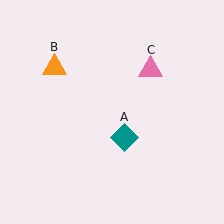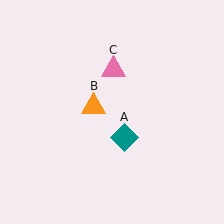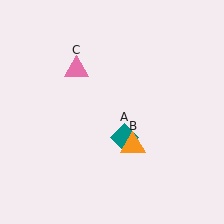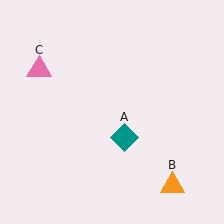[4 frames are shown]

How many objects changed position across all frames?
2 objects changed position: orange triangle (object B), pink triangle (object C).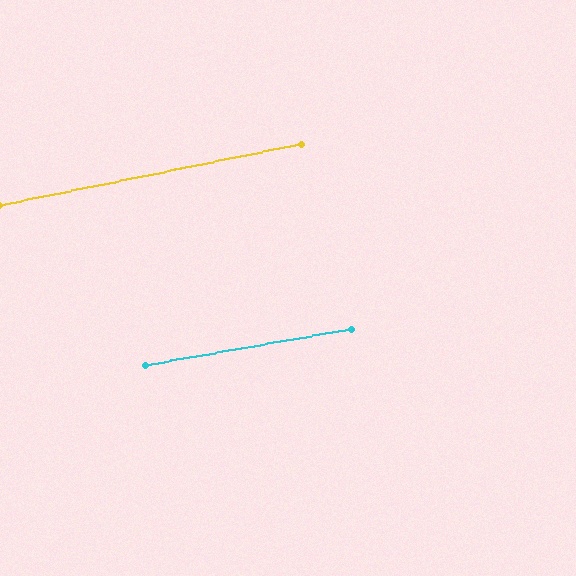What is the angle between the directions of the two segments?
Approximately 1 degree.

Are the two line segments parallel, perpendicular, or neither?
Parallel — their directions differ by only 1.4°.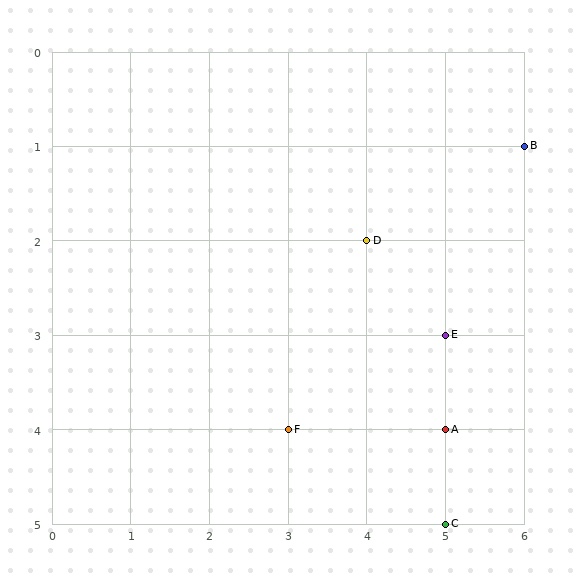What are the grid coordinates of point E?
Point E is at grid coordinates (5, 3).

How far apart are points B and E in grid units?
Points B and E are 1 column and 2 rows apart (about 2.2 grid units diagonally).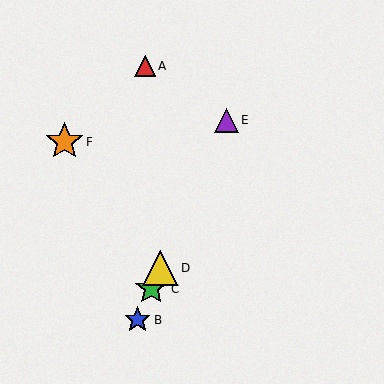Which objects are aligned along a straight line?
Objects B, C, D, E are aligned along a straight line.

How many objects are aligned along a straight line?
4 objects (B, C, D, E) are aligned along a straight line.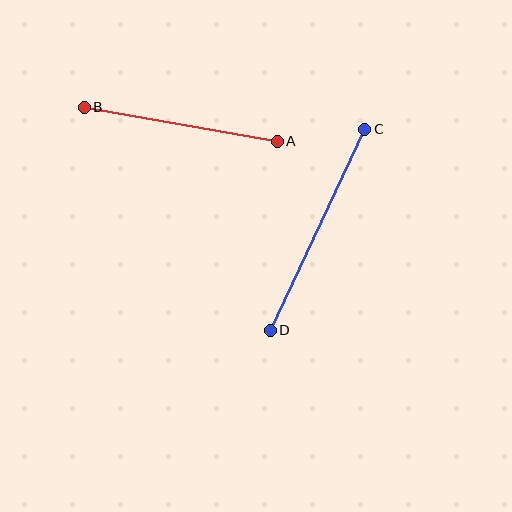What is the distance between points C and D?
The distance is approximately 222 pixels.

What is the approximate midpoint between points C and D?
The midpoint is at approximately (318, 230) pixels.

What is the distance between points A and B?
The distance is approximately 196 pixels.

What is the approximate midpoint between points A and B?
The midpoint is at approximately (181, 124) pixels.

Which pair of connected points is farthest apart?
Points C and D are farthest apart.